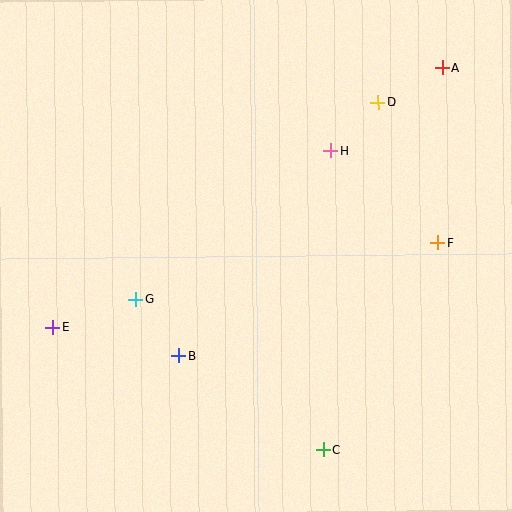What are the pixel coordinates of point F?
Point F is at (438, 243).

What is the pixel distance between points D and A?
The distance between D and A is 73 pixels.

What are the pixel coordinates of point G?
Point G is at (136, 299).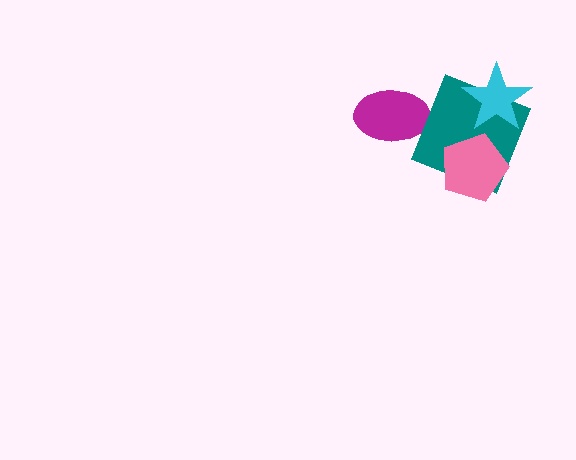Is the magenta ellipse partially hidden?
No, no other shape covers it.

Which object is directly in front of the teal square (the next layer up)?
The cyan star is directly in front of the teal square.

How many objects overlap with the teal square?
2 objects overlap with the teal square.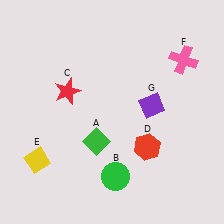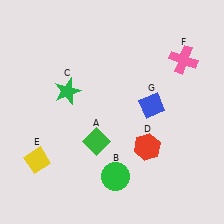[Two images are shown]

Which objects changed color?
C changed from red to green. G changed from purple to blue.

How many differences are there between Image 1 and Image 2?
There are 2 differences between the two images.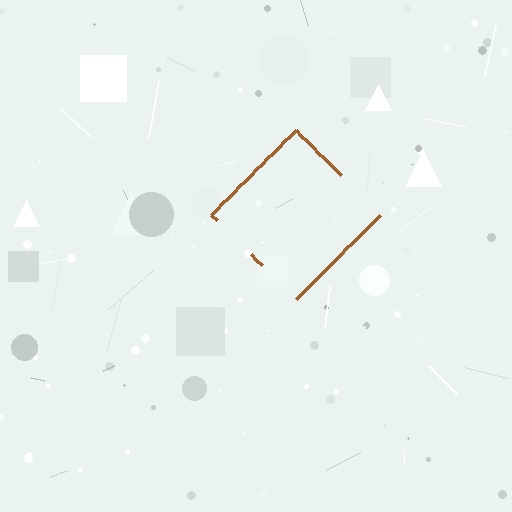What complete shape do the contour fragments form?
The contour fragments form a diamond.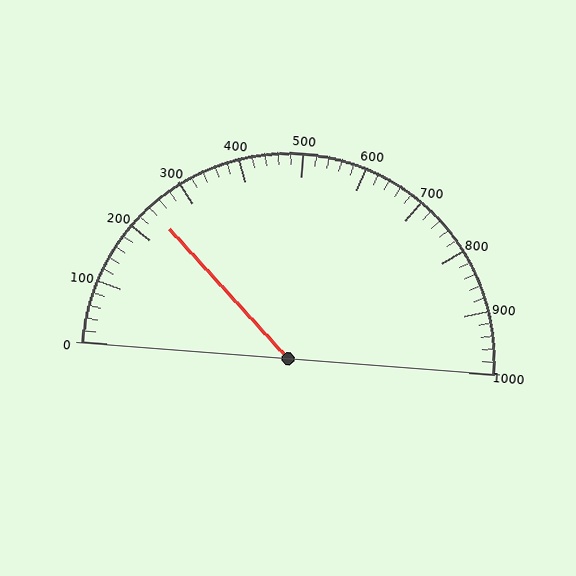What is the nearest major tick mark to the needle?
The nearest major tick mark is 200.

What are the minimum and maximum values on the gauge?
The gauge ranges from 0 to 1000.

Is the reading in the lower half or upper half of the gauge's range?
The reading is in the lower half of the range (0 to 1000).